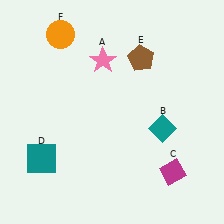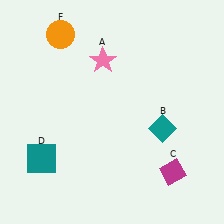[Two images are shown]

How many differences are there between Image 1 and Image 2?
There is 1 difference between the two images.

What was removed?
The brown pentagon (E) was removed in Image 2.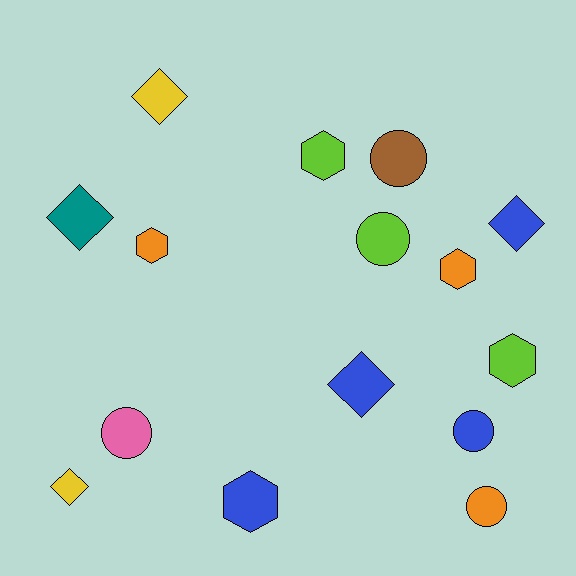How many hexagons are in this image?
There are 5 hexagons.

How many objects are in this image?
There are 15 objects.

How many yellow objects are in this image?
There are 2 yellow objects.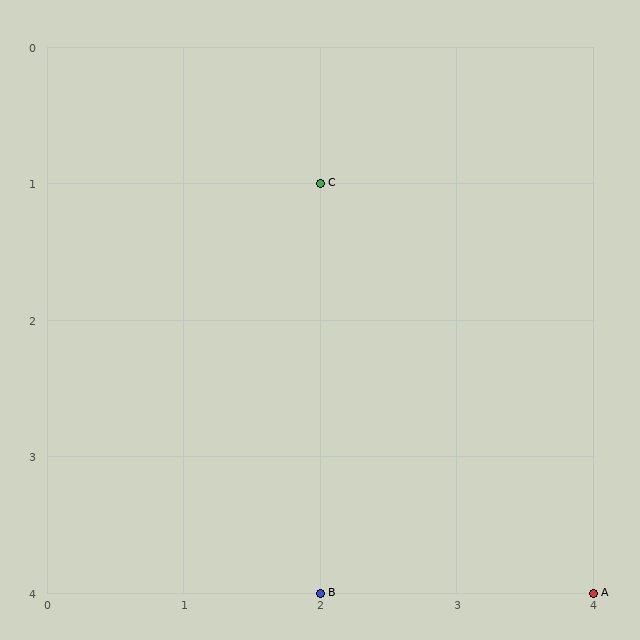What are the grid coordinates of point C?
Point C is at grid coordinates (2, 1).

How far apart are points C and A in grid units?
Points C and A are 2 columns and 3 rows apart (about 3.6 grid units diagonally).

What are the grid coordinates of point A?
Point A is at grid coordinates (4, 4).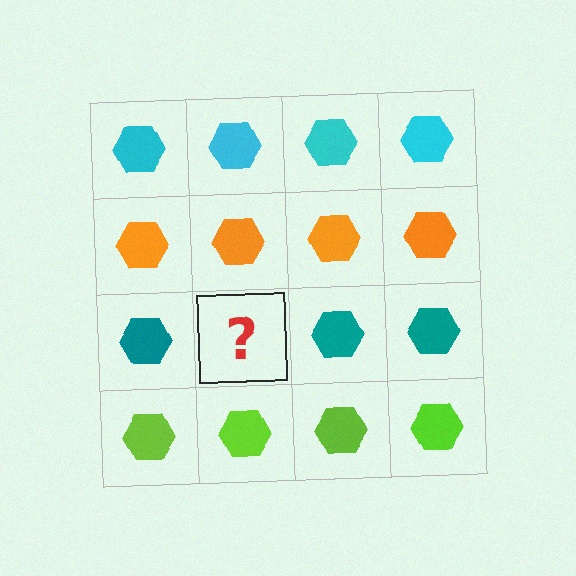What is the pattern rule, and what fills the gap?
The rule is that each row has a consistent color. The gap should be filled with a teal hexagon.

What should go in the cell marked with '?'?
The missing cell should contain a teal hexagon.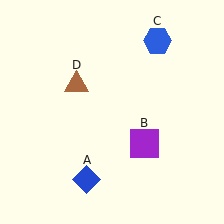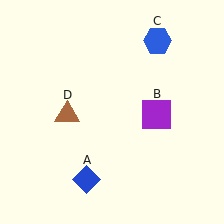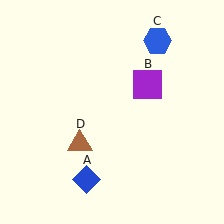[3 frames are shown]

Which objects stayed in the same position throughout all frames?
Blue diamond (object A) and blue hexagon (object C) remained stationary.